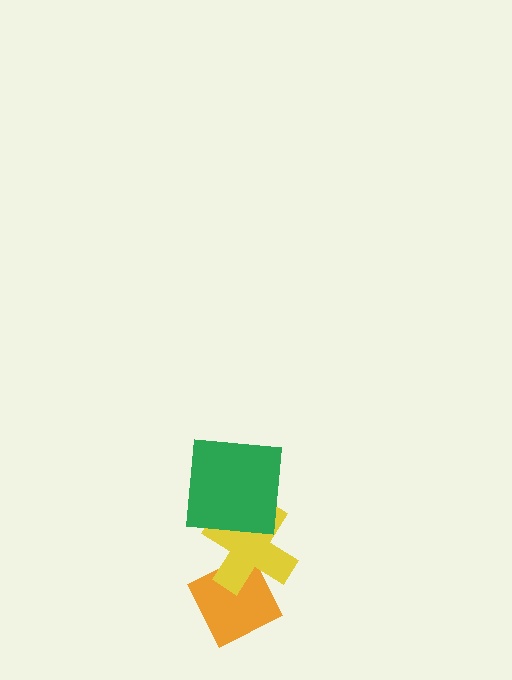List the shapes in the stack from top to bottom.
From top to bottom: the green square, the yellow cross, the orange diamond.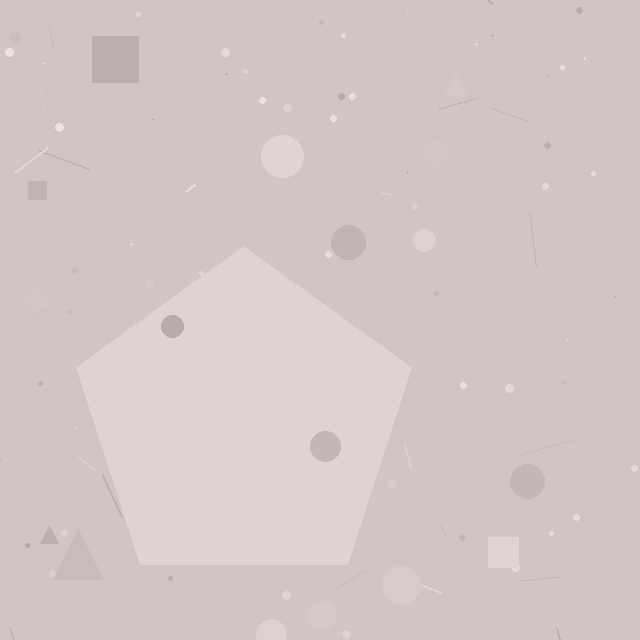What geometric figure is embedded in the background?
A pentagon is embedded in the background.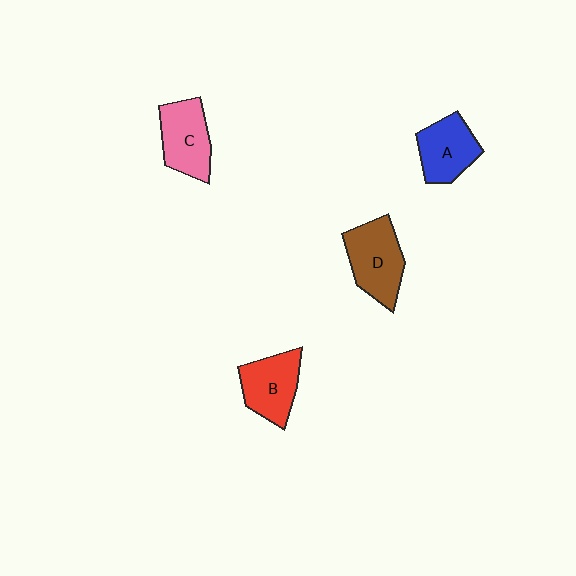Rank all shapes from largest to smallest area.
From largest to smallest: D (brown), C (pink), B (red), A (blue).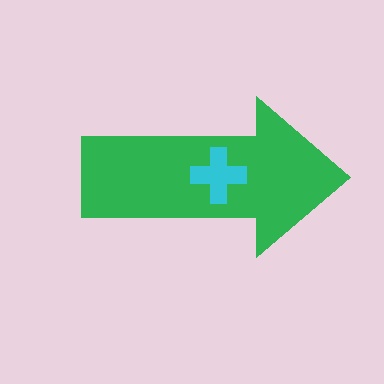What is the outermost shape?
The green arrow.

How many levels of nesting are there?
2.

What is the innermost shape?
The cyan cross.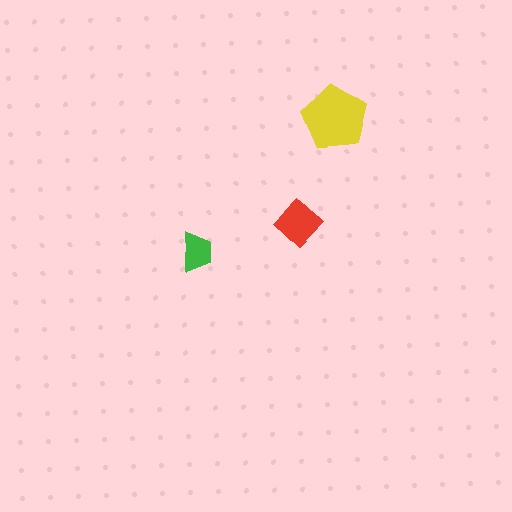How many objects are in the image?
There are 3 objects in the image.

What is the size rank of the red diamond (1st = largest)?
2nd.